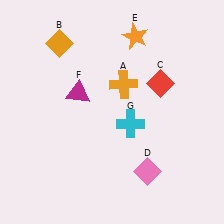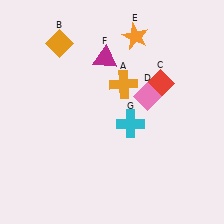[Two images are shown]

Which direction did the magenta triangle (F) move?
The magenta triangle (F) moved up.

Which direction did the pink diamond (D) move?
The pink diamond (D) moved up.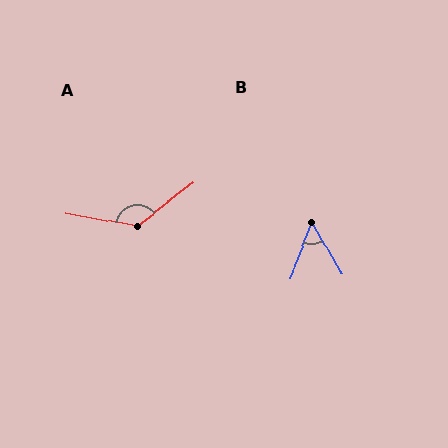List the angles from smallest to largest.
B (51°), A (133°).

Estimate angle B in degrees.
Approximately 51 degrees.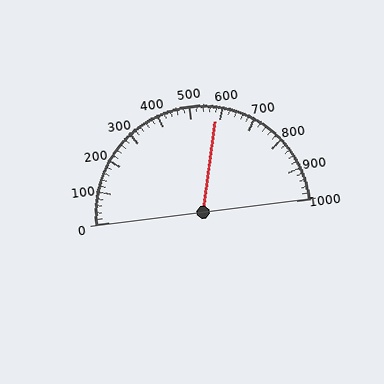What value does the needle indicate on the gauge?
The needle indicates approximately 580.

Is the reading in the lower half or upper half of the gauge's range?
The reading is in the upper half of the range (0 to 1000).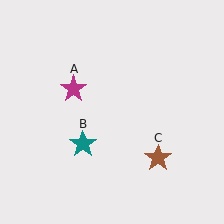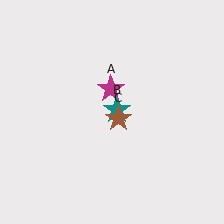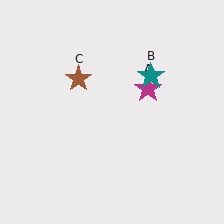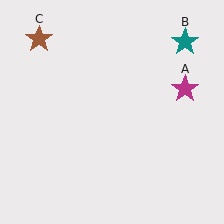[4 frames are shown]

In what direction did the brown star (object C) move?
The brown star (object C) moved up and to the left.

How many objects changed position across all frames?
3 objects changed position: magenta star (object A), teal star (object B), brown star (object C).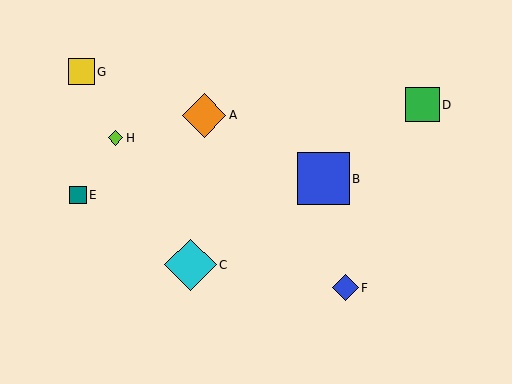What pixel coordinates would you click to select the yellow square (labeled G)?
Click at (82, 72) to select the yellow square G.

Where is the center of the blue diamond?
The center of the blue diamond is at (345, 288).